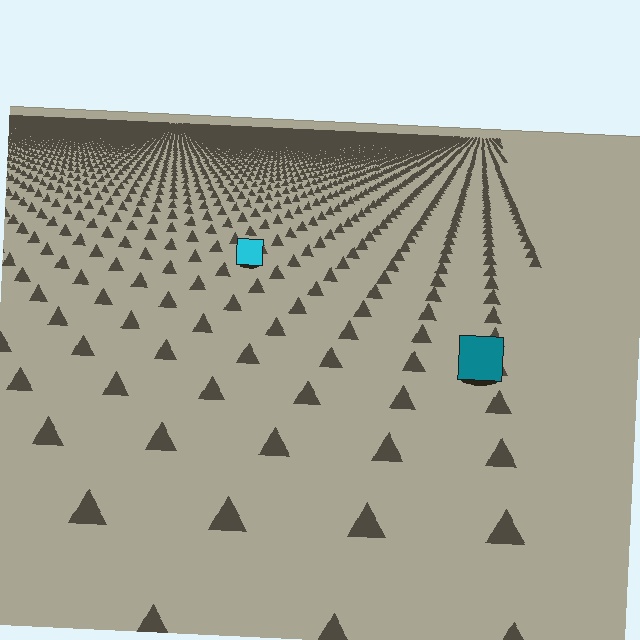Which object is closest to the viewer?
The teal square is closest. The texture marks near it are larger and more spread out.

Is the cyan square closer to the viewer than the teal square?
No. The teal square is closer — you can tell from the texture gradient: the ground texture is coarser near it.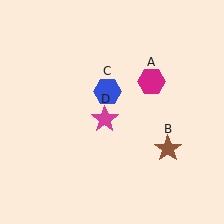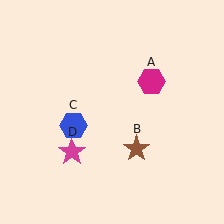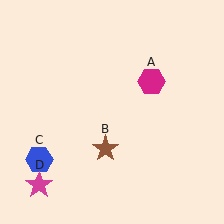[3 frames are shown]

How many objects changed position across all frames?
3 objects changed position: brown star (object B), blue hexagon (object C), magenta star (object D).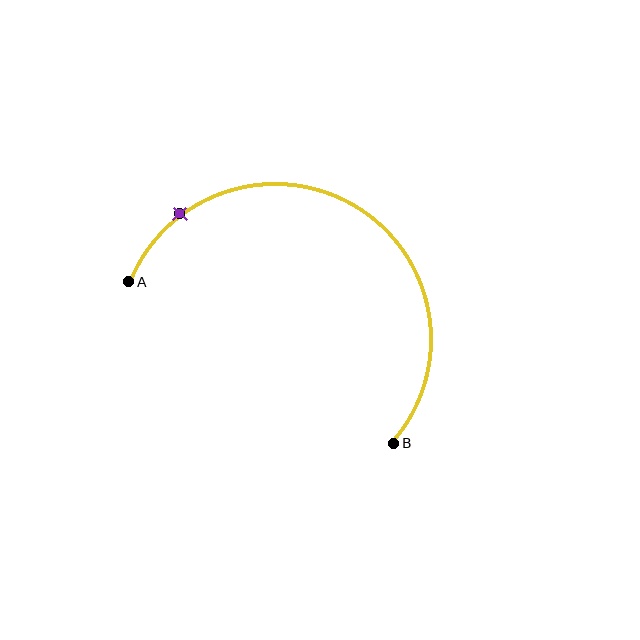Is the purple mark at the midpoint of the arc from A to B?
No. The purple mark lies on the arc but is closer to endpoint A. The arc midpoint would be at the point on the curve equidistant along the arc from both A and B.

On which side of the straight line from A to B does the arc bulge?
The arc bulges above the straight line connecting A and B.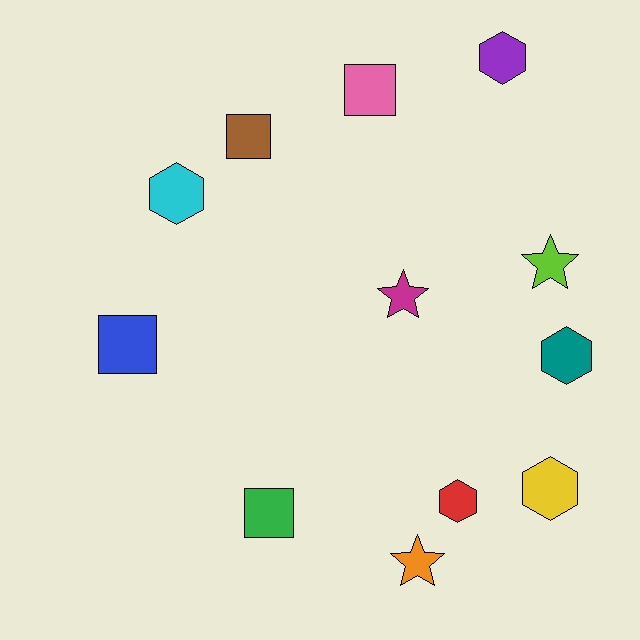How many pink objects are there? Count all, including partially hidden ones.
There is 1 pink object.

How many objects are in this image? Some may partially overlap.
There are 12 objects.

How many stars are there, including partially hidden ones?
There are 3 stars.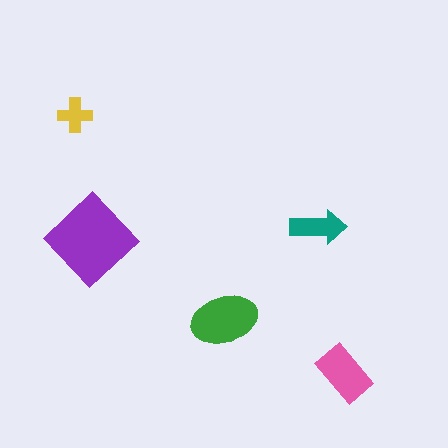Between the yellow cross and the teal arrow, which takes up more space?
The teal arrow.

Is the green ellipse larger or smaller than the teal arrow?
Larger.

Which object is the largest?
The purple diamond.